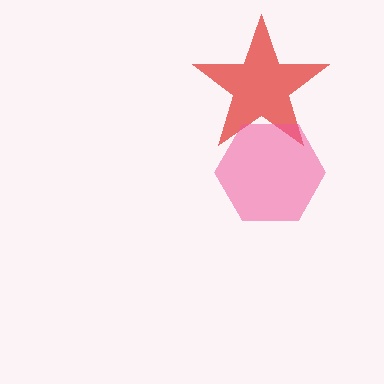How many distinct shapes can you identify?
There are 2 distinct shapes: a red star, a pink hexagon.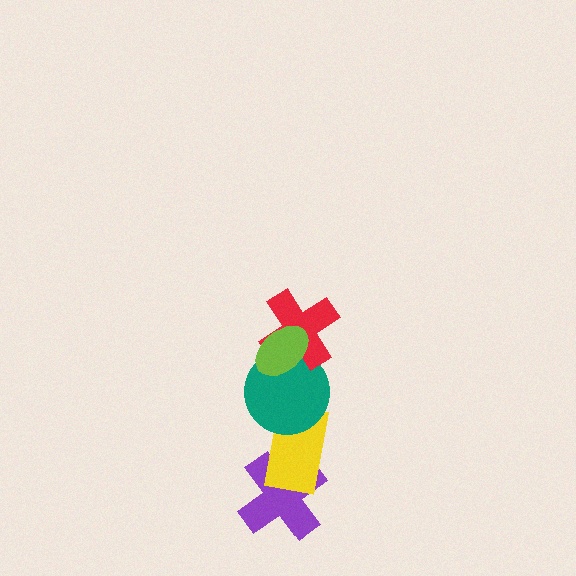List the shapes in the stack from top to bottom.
From top to bottom: the lime ellipse, the red cross, the teal circle, the yellow rectangle, the purple cross.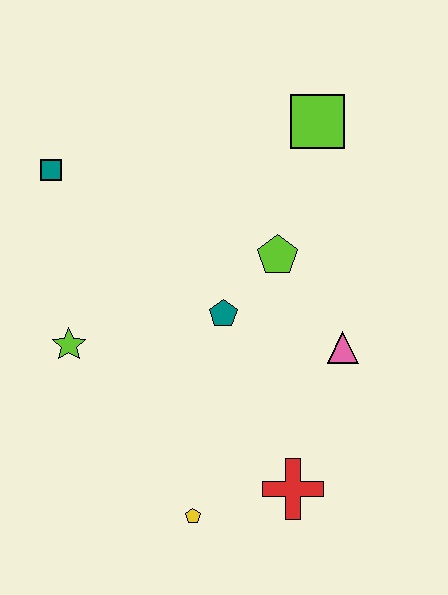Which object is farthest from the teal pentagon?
The teal square is farthest from the teal pentagon.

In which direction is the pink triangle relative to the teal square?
The pink triangle is to the right of the teal square.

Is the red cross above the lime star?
No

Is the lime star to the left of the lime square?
Yes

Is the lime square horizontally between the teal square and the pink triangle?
Yes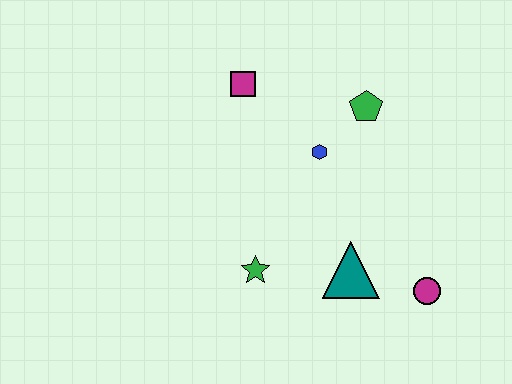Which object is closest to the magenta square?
The blue hexagon is closest to the magenta square.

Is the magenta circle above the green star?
No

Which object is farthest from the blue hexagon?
The magenta circle is farthest from the blue hexagon.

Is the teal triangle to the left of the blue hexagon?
No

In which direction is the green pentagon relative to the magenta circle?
The green pentagon is above the magenta circle.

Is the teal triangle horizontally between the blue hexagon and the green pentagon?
Yes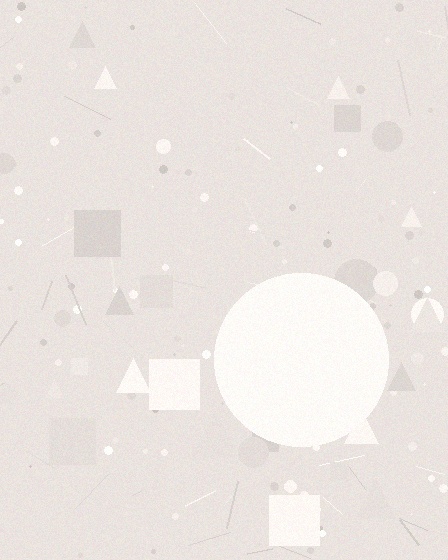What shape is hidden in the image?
A circle is hidden in the image.